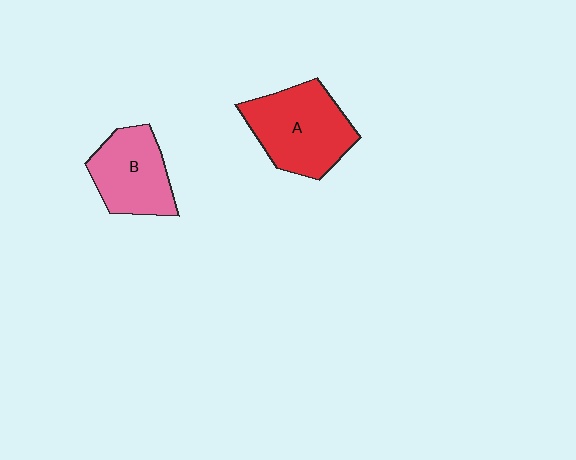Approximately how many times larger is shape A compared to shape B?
Approximately 1.3 times.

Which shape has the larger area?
Shape A (red).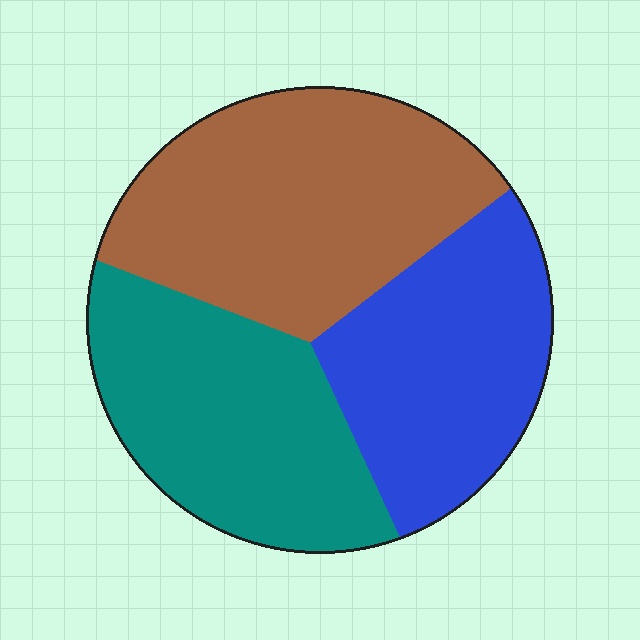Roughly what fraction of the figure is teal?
Teal covers 32% of the figure.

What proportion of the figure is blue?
Blue covers around 30% of the figure.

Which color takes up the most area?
Brown, at roughly 40%.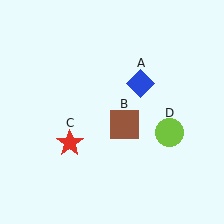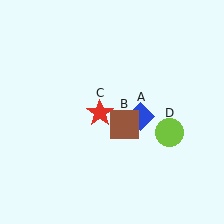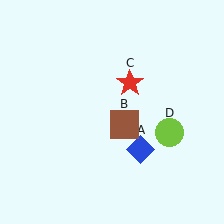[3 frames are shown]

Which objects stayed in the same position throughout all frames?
Brown square (object B) and lime circle (object D) remained stationary.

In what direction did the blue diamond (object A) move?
The blue diamond (object A) moved down.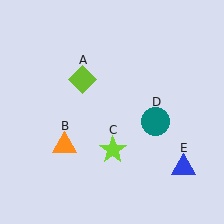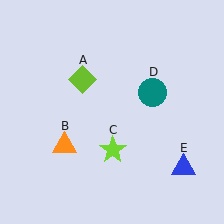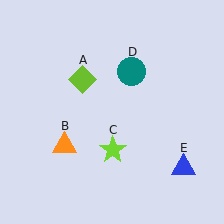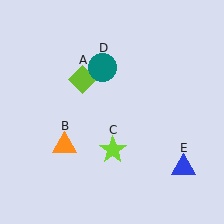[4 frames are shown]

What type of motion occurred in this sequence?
The teal circle (object D) rotated counterclockwise around the center of the scene.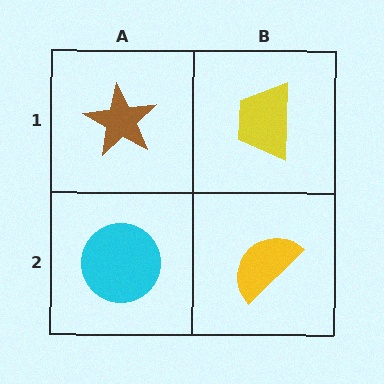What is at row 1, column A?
A brown star.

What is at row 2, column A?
A cyan circle.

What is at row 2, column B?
A yellow semicircle.